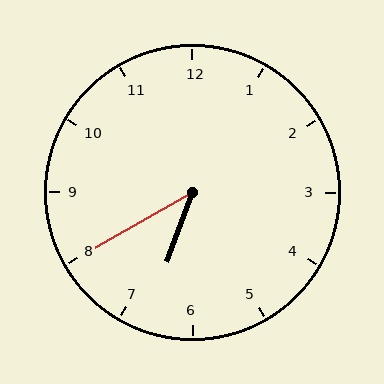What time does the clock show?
6:40.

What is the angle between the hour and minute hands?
Approximately 40 degrees.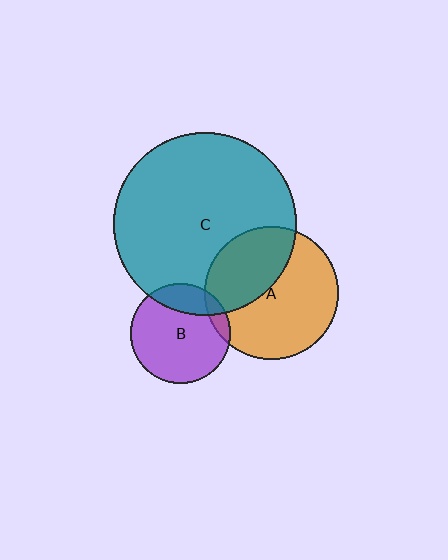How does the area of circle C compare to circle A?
Approximately 1.9 times.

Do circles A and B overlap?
Yes.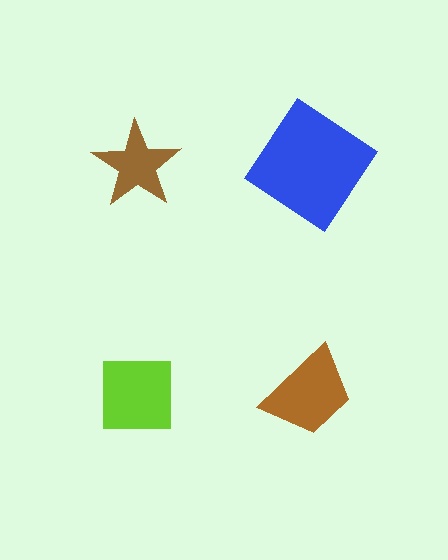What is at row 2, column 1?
A lime square.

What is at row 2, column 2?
A brown trapezoid.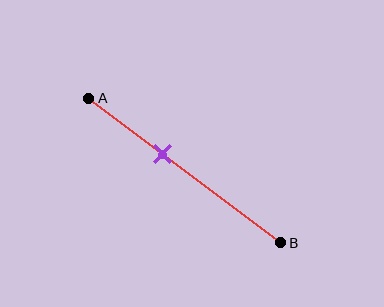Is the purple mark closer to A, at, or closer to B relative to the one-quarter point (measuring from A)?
The purple mark is closer to point B than the one-quarter point of segment AB.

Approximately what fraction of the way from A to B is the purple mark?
The purple mark is approximately 40% of the way from A to B.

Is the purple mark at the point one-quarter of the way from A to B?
No, the mark is at about 40% from A, not at the 25% one-quarter point.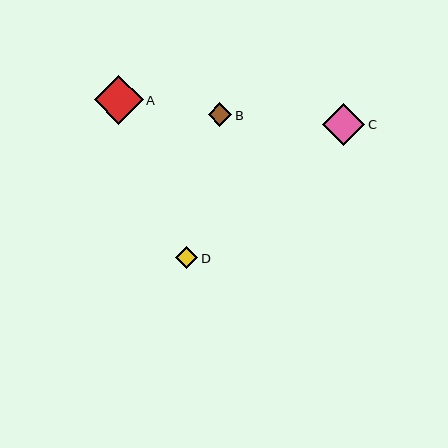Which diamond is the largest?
Diamond A is the largest with a size of approximately 49 pixels.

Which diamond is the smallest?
Diamond D is the smallest with a size of approximately 23 pixels.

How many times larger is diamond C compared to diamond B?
Diamond C is approximately 1.8 times the size of diamond B.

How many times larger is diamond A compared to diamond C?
Diamond A is approximately 1.2 times the size of diamond C.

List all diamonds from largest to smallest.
From largest to smallest: A, C, B, D.